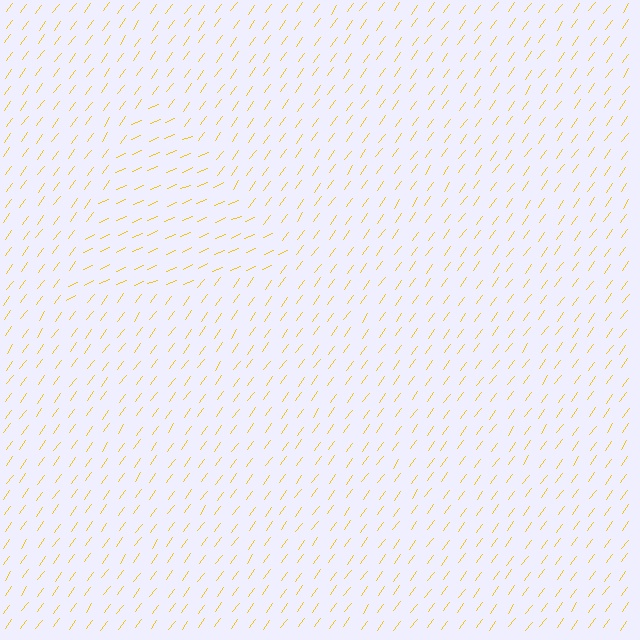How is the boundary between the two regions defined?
The boundary is defined purely by a change in line orientation (approximately 31 degrees difference). All lines are the same color and thickness.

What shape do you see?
I see a triangle.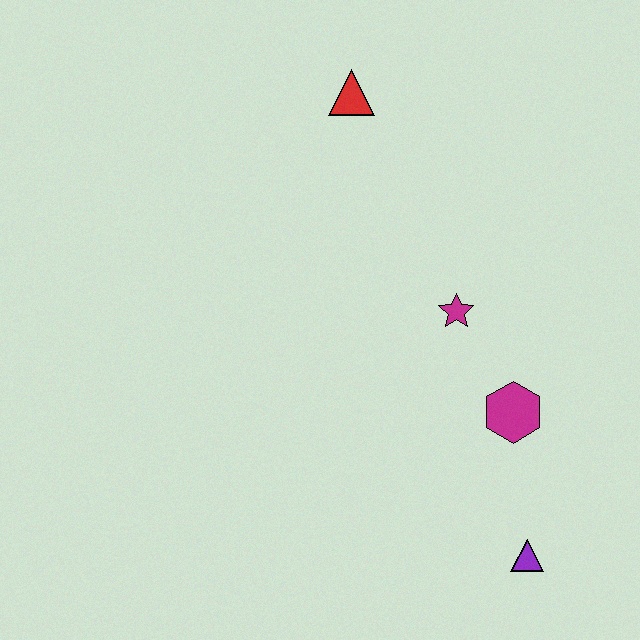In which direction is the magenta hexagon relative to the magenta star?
The magenta hexagon is below the magenta star.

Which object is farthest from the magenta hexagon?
The red triangle is farthest from the magenta hexagon.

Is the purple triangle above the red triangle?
No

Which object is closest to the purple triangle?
The magenta hexagon is closest to the purple triangle.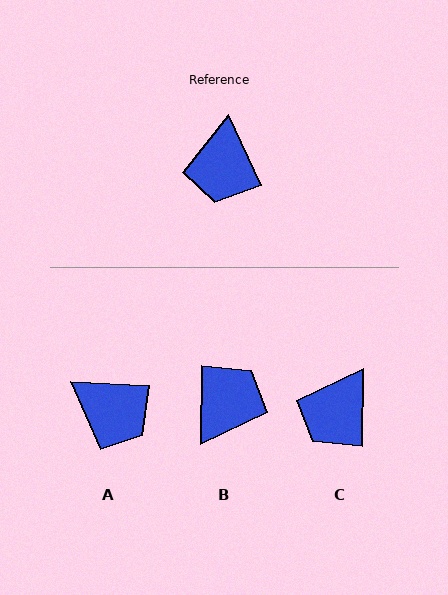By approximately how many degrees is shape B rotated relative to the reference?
Approximately 154 degrees counter-clockwise.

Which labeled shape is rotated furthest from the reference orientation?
B, about 154 degrees away.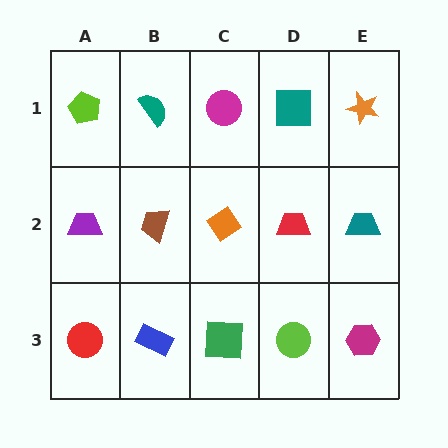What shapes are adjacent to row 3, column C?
An orange diamond (row 2, column C), a blue rectangle (row 3, column B), a lime circle (row 3, column D).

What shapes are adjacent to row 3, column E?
A teal trapezoid (row 2, column E), a lime circle (row 3, column D).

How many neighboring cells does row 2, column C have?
4.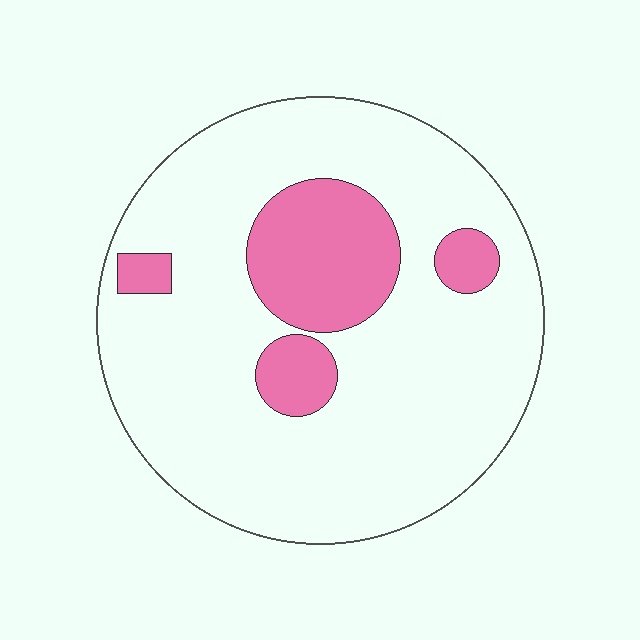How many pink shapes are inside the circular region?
4.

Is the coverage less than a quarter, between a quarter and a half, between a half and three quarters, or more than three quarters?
Less than a quarter.